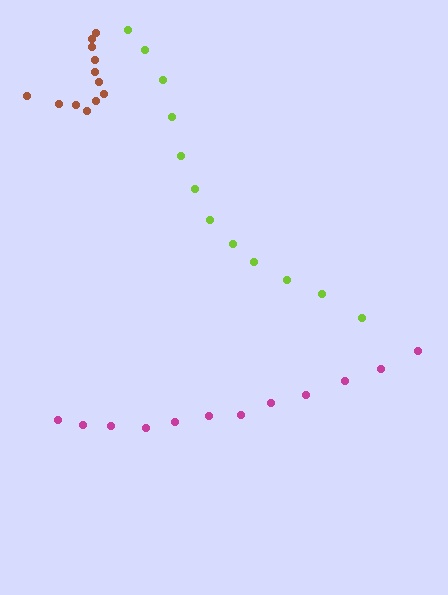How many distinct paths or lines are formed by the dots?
There are 3 distinct paths.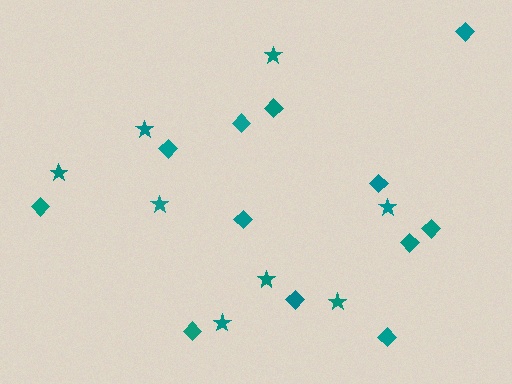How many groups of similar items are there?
There are 2 groups: one group of diamonds (12) and one group of stars (8).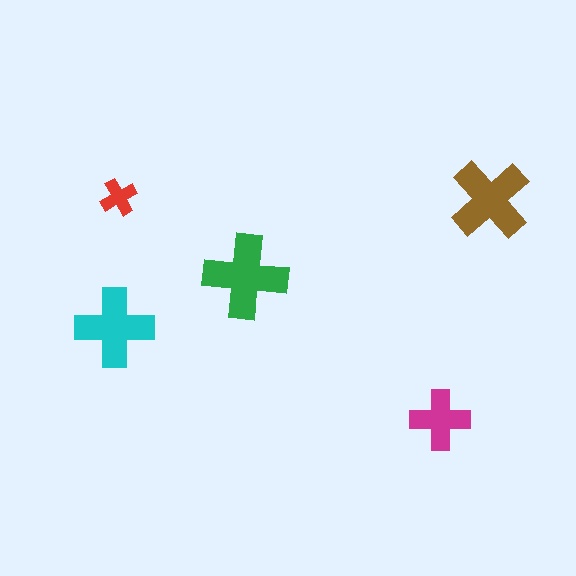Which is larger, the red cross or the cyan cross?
The cyan one.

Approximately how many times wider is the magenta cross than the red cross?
About 1.5 times wider.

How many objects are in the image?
There are 5 objects in the image.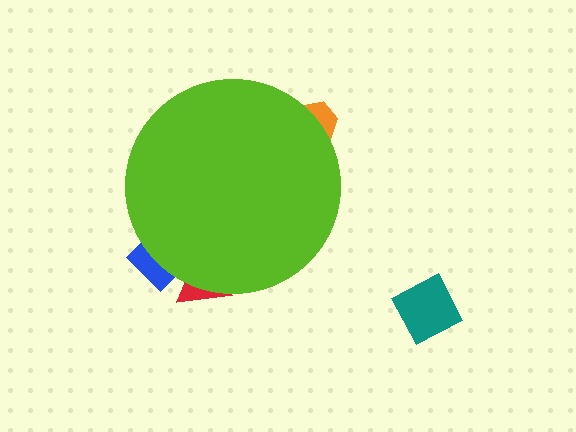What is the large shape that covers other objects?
A lime circle.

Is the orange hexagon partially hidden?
Yes, the orange hexagon is partially hidden behind the lime circle.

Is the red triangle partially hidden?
Yes, the red triangle is partially hidden behind the lime circle.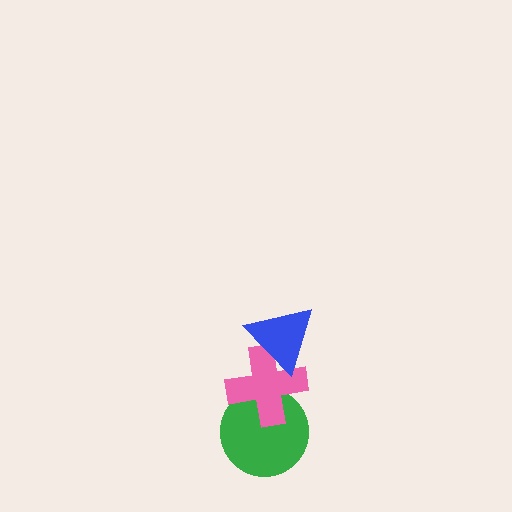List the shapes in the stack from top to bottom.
From top to bottom: the blue triangle, the pink cross, the green circle.